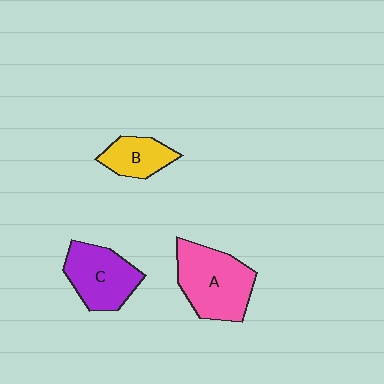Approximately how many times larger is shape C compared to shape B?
Approximately 1.6 times.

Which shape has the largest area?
Shape A (pink).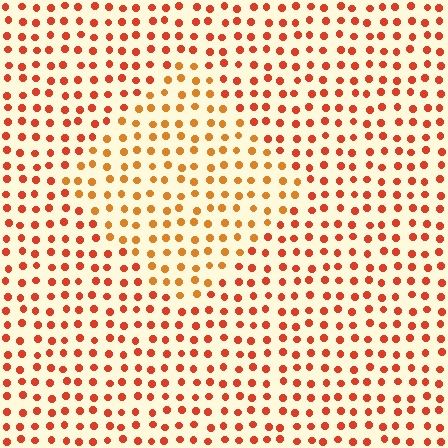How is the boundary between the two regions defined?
The boundary is defined purely by a slight shift in hue (about 23 degrees). Spacing, size, and orientation are identical on both sides.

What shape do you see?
I see a diamond.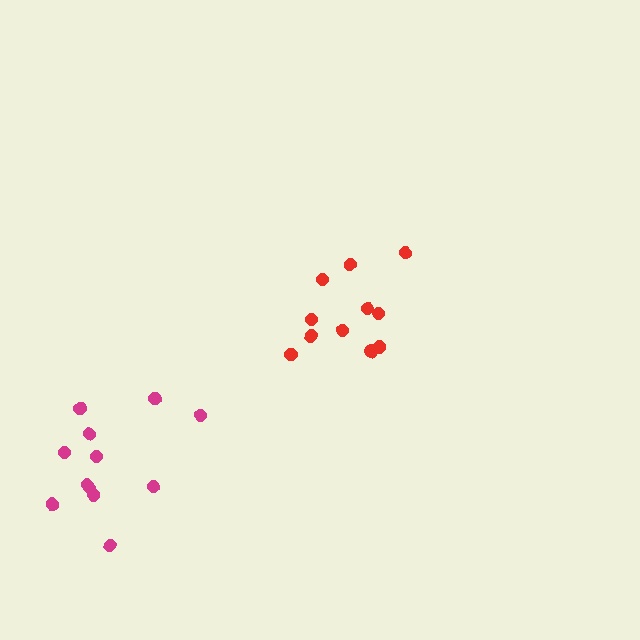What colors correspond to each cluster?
The clusters are colored: red, magenta.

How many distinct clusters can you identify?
There are 2 distinct clusters.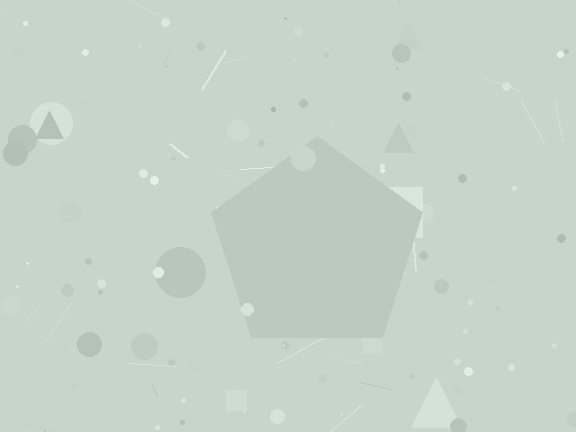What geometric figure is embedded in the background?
A pentagon is embedded in the background.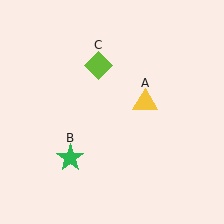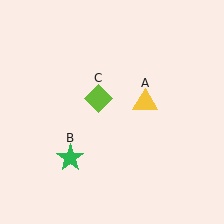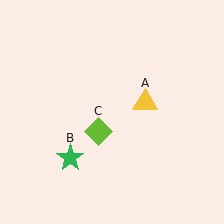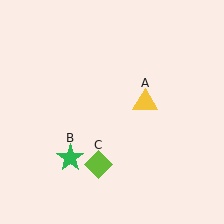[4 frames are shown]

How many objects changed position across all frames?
1 object changed position: lime diamond (object C).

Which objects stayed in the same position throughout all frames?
Yellow triangle (object A) and green star (object B) remained stationary.